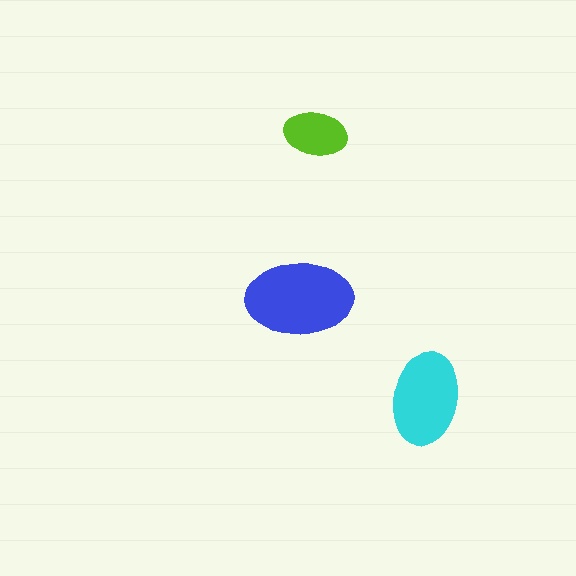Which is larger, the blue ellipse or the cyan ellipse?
The blue one.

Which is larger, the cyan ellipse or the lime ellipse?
The cyan one.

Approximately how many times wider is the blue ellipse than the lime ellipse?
About 1.5 times wider.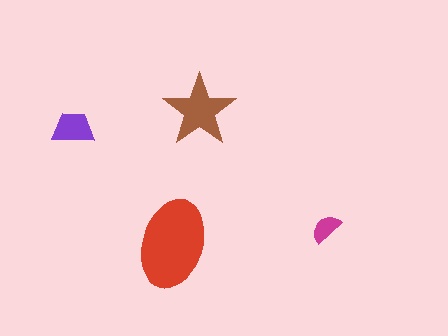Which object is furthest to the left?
The purple trapezoid is leftmost.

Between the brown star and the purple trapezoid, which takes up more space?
The brown star.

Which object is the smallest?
The magenta semicircle.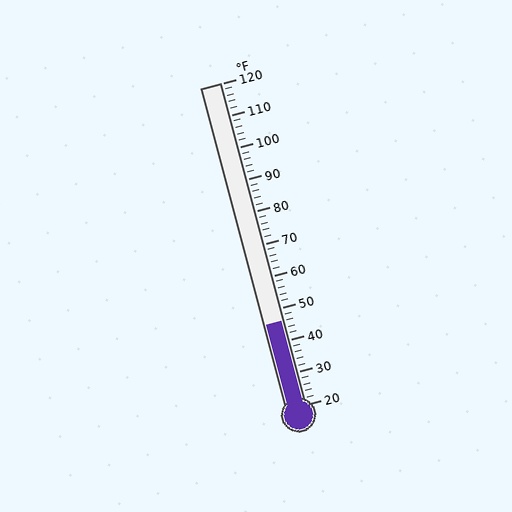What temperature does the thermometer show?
The thermometer shows approximately 46°F.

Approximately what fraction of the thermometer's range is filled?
The thermometer is filled to approximately 25% of its range.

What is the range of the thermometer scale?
The thermometer scale ranges from 20°F to 120°F.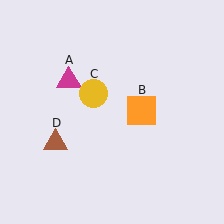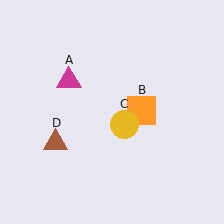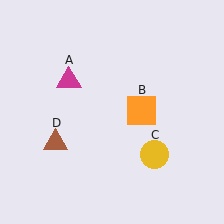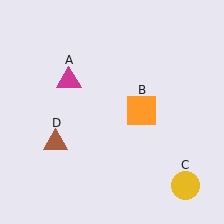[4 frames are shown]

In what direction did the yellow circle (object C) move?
The yellow circle (object C) moved down and to the right.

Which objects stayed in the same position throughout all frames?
Magenta triangle (object A) and orange square (object B) and brown triangle (object D) remained stationary.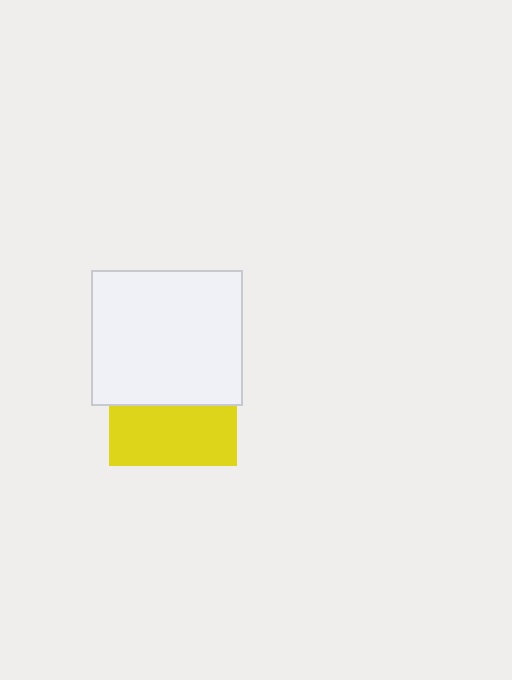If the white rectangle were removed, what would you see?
You would see the complete yellow square.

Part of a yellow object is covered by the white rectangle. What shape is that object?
It is a square.